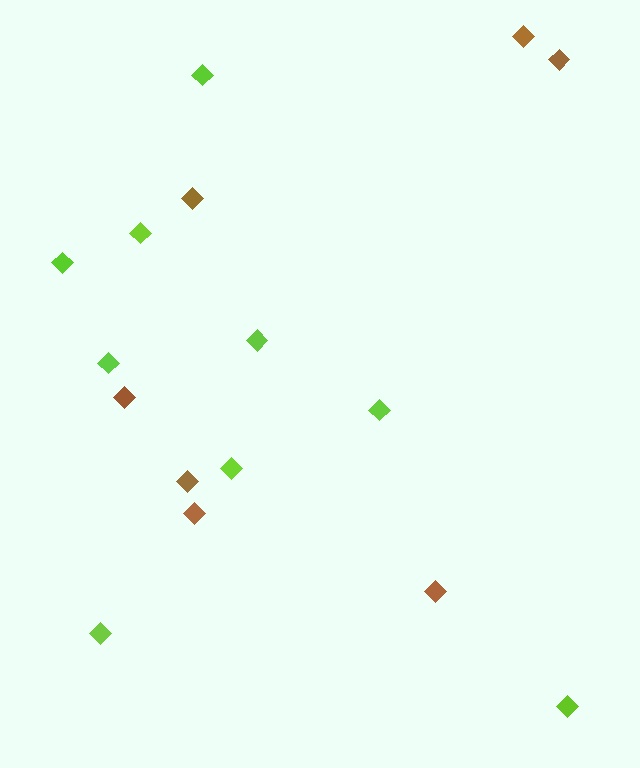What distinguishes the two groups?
There are 2 groups: one group of lime diamonds (9) and one group of brown diamonds (7).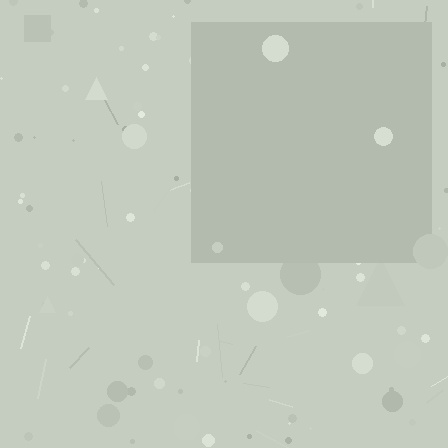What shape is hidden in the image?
A square is hidden in the image.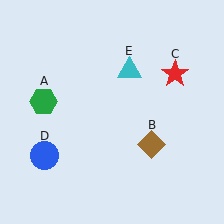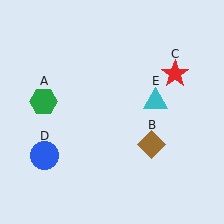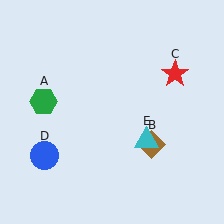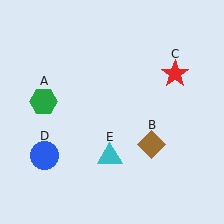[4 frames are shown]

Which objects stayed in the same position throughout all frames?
Green hexagon (object A) and brown diamond (object B) and red star (object C) and blue circle (object D) remained stationary.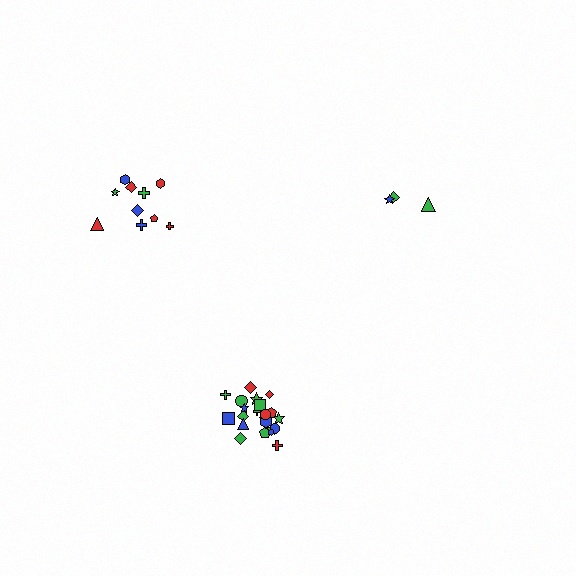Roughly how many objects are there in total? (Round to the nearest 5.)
Roughly 35 objects in total.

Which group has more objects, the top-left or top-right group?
The top-left group.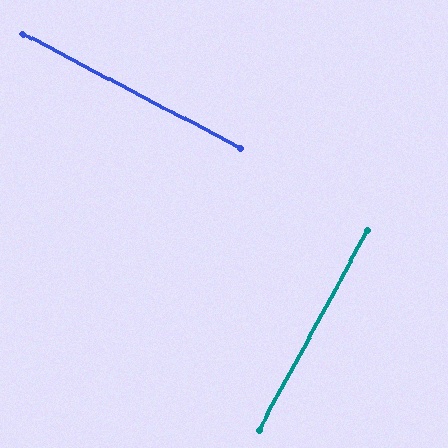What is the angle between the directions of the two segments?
Approximately 89 degrees.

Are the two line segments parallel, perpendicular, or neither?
Perpendicular — they meet at approximately 89°.